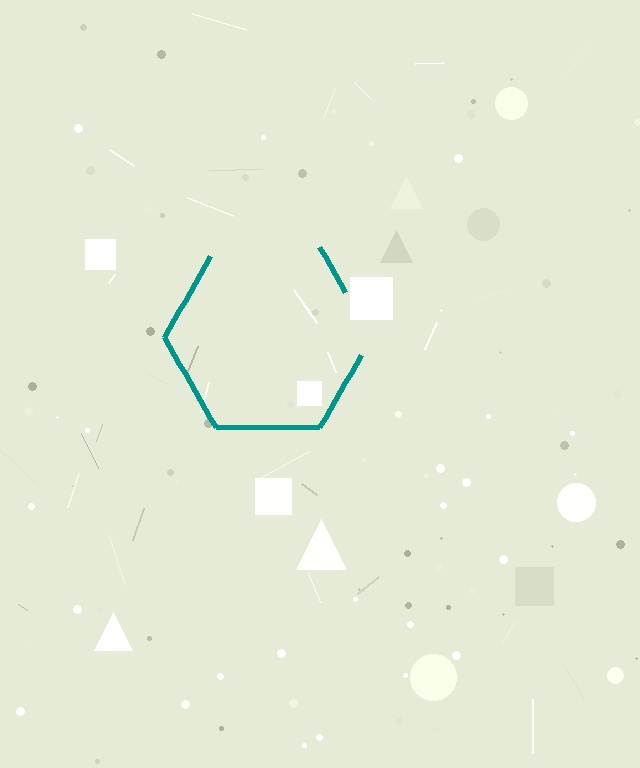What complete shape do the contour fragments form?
The contour fragments form a hexagon.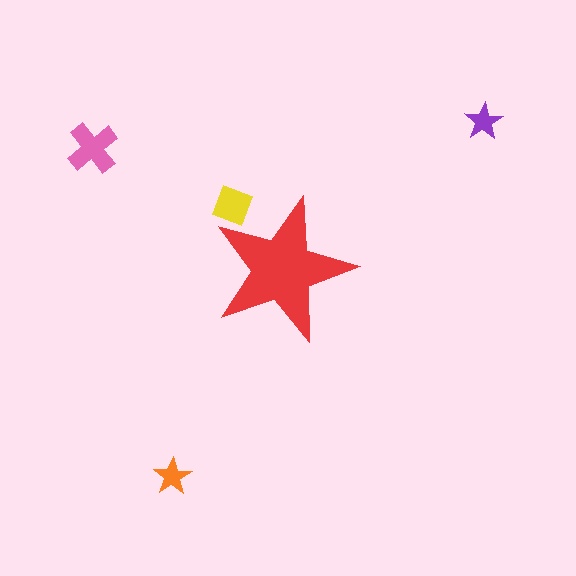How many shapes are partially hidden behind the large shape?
1 shape is partially hidden.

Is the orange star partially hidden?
No, the orange star is fully visible.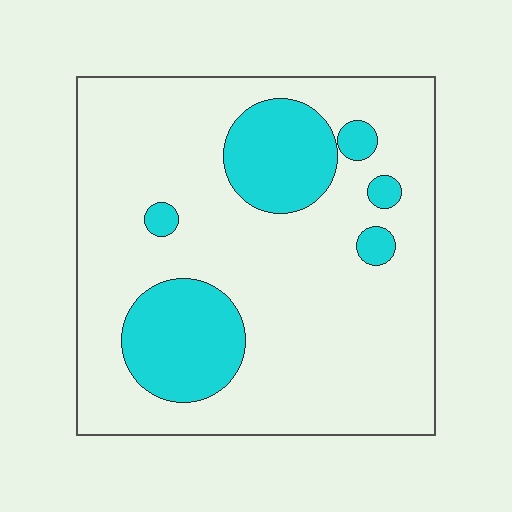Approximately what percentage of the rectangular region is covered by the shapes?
Approximately 20%.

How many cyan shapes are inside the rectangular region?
6.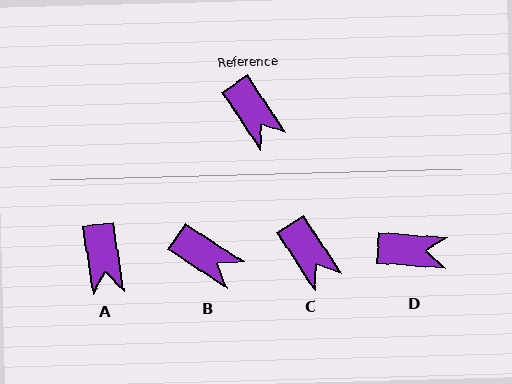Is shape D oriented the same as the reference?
No, it is off by about 52 degrees.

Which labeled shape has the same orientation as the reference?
C.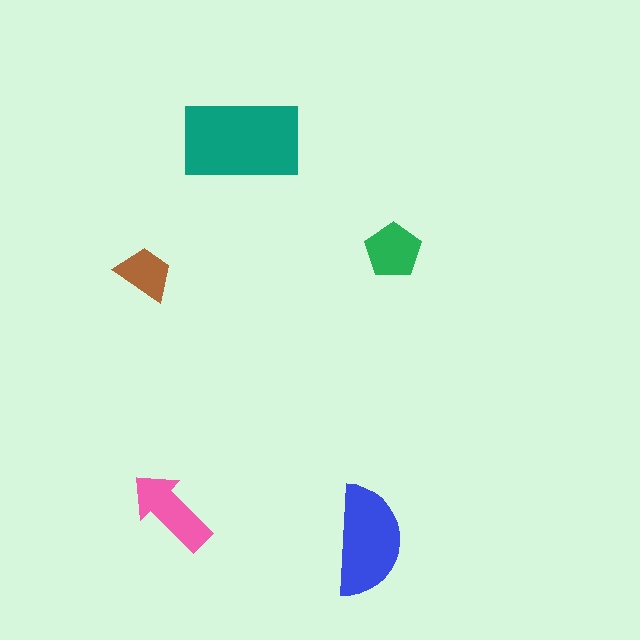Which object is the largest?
The teal rectangle.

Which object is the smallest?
The brown trapezoid.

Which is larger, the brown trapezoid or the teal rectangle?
The teal rectangle.